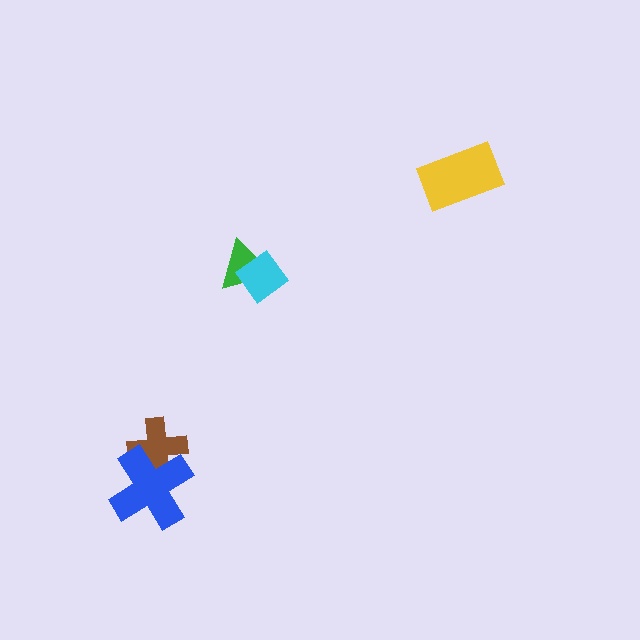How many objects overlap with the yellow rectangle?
0 objects overlap with the yellow rectangle.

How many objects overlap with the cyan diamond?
1 object overlaps with the cyan diamond.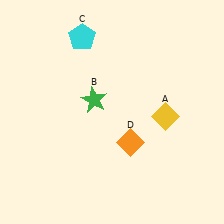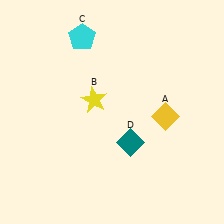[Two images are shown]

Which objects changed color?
B changed from green to yellow. D changed from orange to teal.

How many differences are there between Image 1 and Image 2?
There are 2 differences between the two images.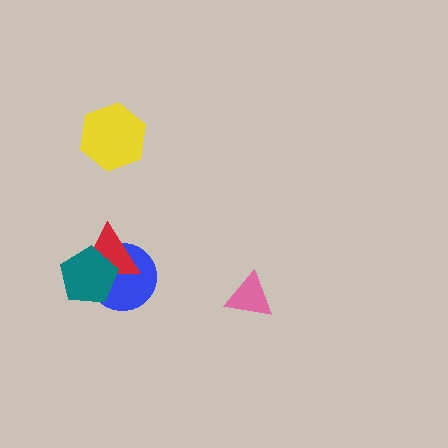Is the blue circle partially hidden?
Yes, it is partially covered by another shape.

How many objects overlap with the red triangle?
2 objects overlap with the red triangle.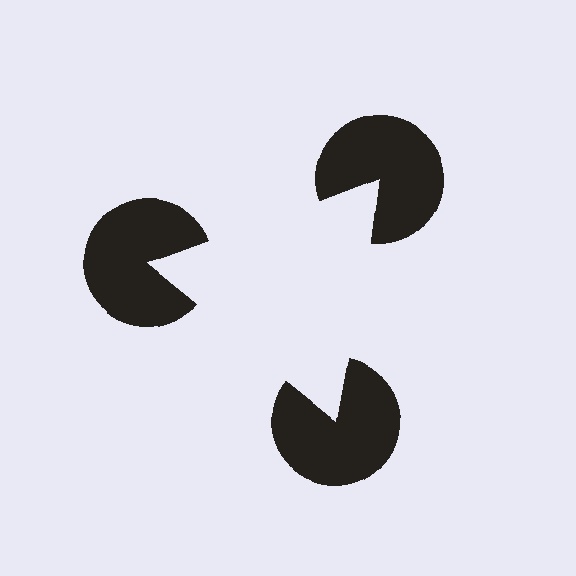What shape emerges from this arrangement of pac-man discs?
An illusory triangle — its edges are inferred from the aligned wedge cuts in the pac-man discs, not physically drawn.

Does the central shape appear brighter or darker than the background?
It typically appears slightly brighter than the background, even though no actual brightness change is drawn.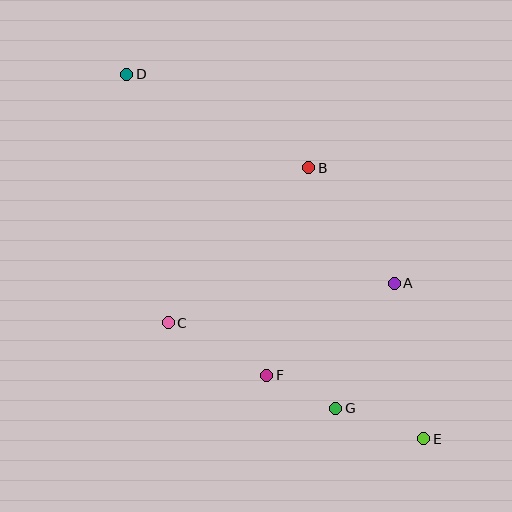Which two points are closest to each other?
Points F and G are closest to each other.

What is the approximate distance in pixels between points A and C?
The distance between A and C is approximately 229 pixels.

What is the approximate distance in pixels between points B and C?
The distance between B and C is approximately 209 pixels.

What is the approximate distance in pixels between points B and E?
The distance between B and E is approximately 294 pixels.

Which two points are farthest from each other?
Points D and E are farthest from each other.